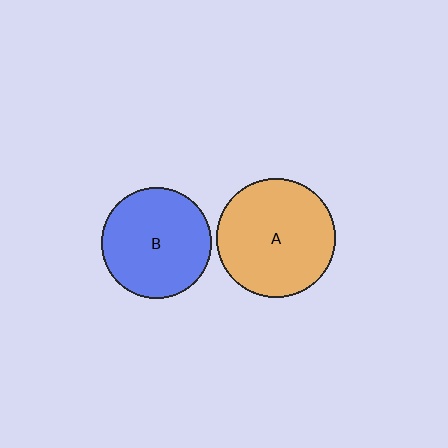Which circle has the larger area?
Circle A (orange).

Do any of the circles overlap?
No, none of the circles overlap.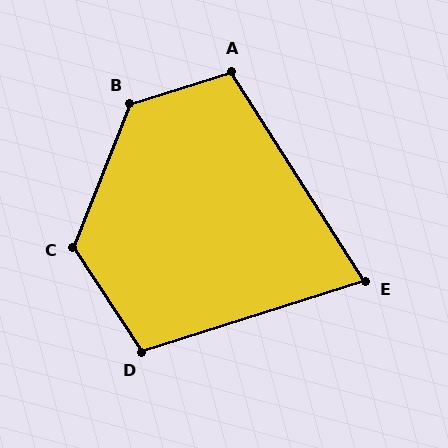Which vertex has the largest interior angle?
B, at approximately 129 degrees.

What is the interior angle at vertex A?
Approximately 105 degrees (obtuse).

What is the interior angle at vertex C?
Approximately 125 degrees (obtuse).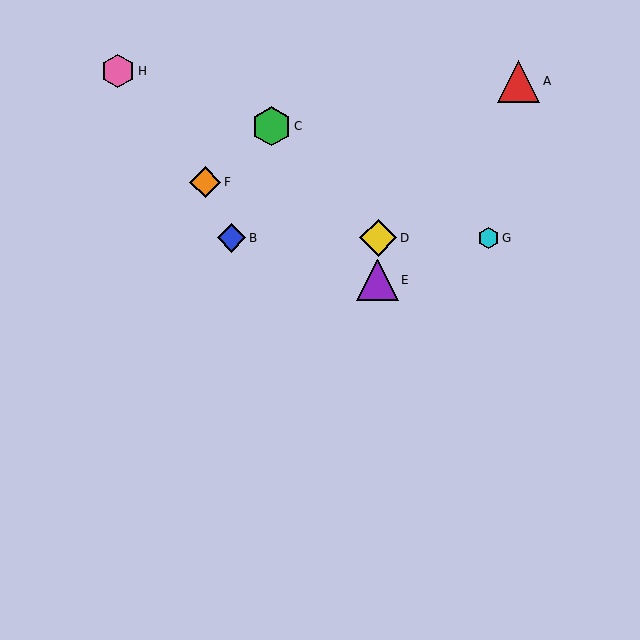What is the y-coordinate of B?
Object B is at y≈238.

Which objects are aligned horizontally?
Objects B, D, G are aligned horizontally.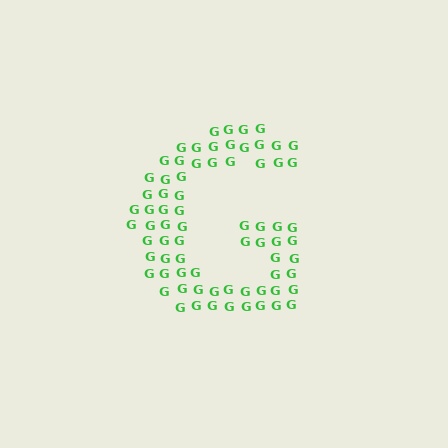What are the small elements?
The small elements are letter G's.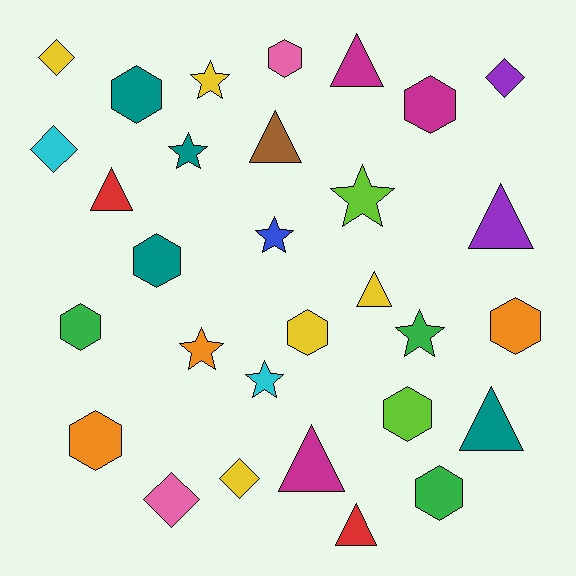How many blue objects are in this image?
There is 1 blue object.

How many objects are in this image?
There are 30 objects.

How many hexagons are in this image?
There are 10 hexagons.